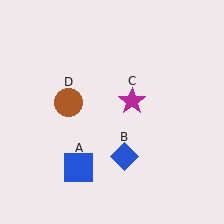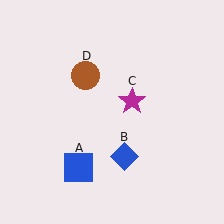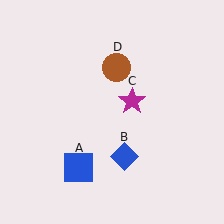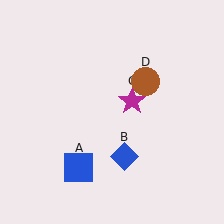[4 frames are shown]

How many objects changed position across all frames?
1 object changed position: brown circle (object D).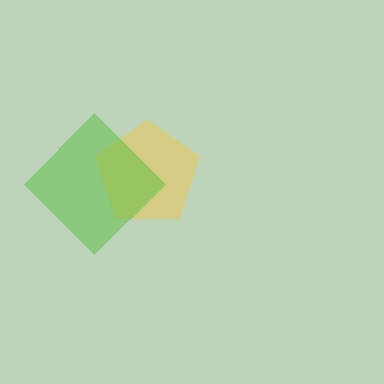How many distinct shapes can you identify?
There are 2 distinct shapes: a yellow pentagon, a lime diamond.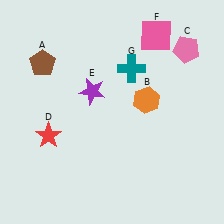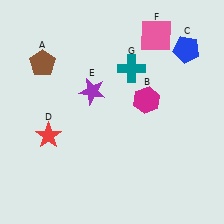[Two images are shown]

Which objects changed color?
B changed from orange to magenta. C changed from pink to blue.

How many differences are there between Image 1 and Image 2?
There are 2 differences between the two images.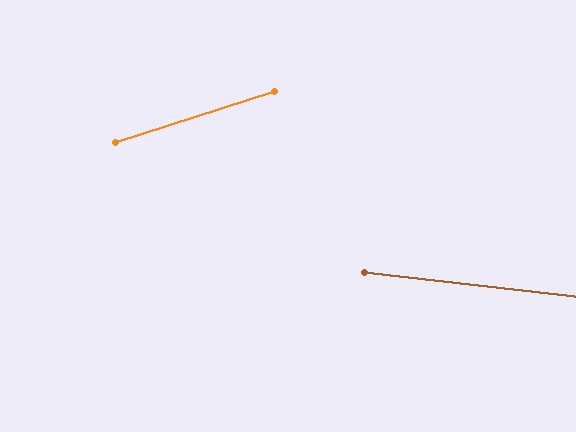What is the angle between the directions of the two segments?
Approximately 24 degrees.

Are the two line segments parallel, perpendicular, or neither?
Neither parallel nor perpendicular — they differ by about 24°.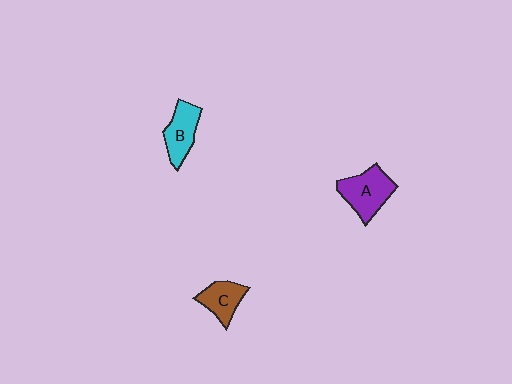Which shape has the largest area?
Shape A (purple).